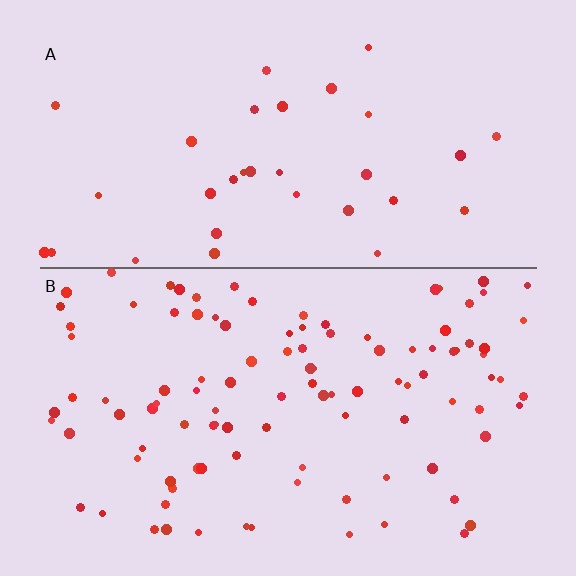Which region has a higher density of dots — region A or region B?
B (the bottom).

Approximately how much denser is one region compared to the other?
Approximately 3.2× — region B over region A.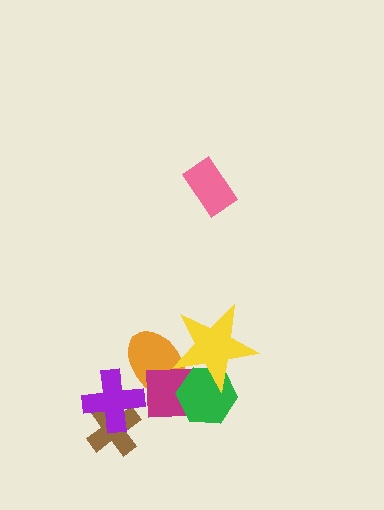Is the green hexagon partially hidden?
Yes, it is partially covered by another shape.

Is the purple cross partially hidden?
No, no other shape covers it.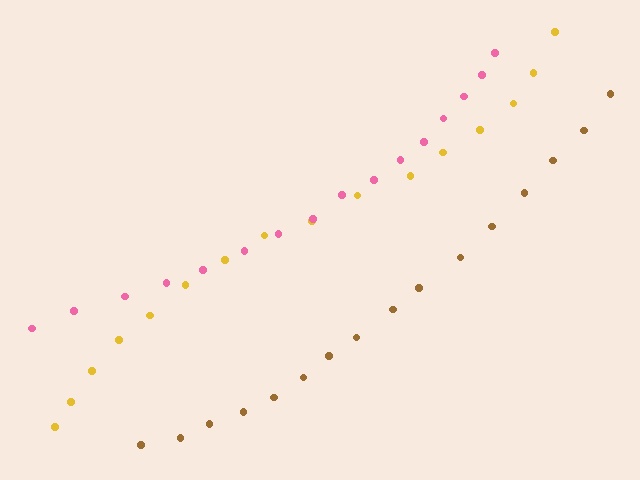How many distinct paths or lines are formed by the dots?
There are 3 distinct paths.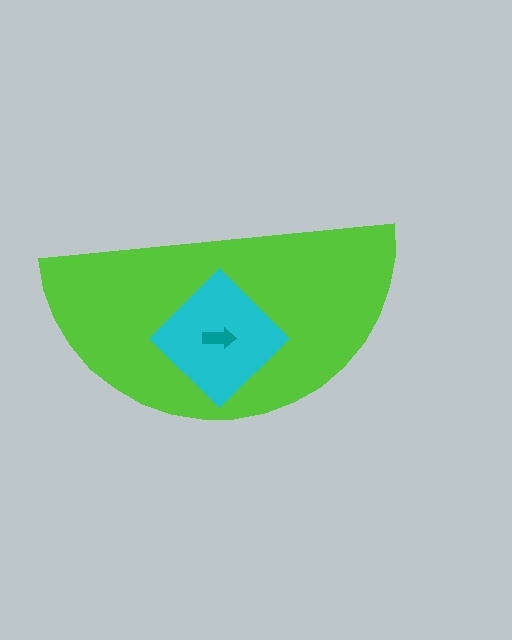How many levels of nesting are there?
3.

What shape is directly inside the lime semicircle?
The cyan diamond.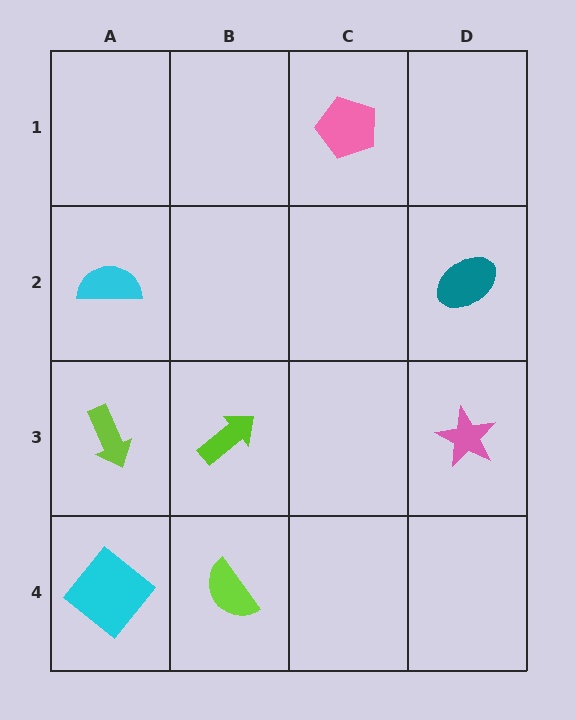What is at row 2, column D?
A teal ellipse.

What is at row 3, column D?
A pink star.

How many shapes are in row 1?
1 shape.